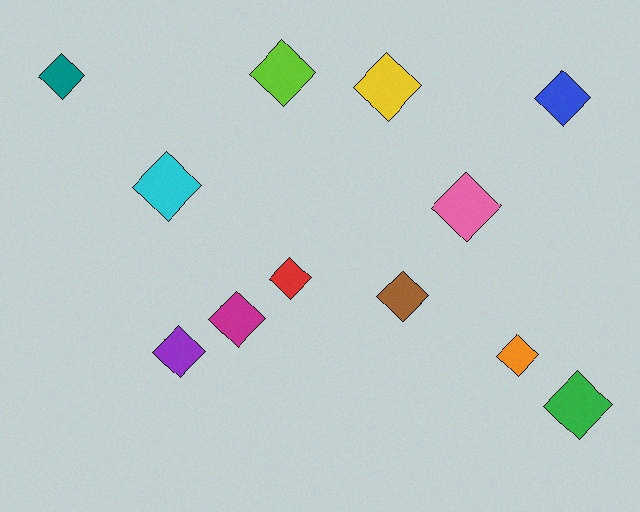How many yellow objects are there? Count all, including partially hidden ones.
There is 1 yellow object.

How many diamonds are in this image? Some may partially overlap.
There are 12 diamonds.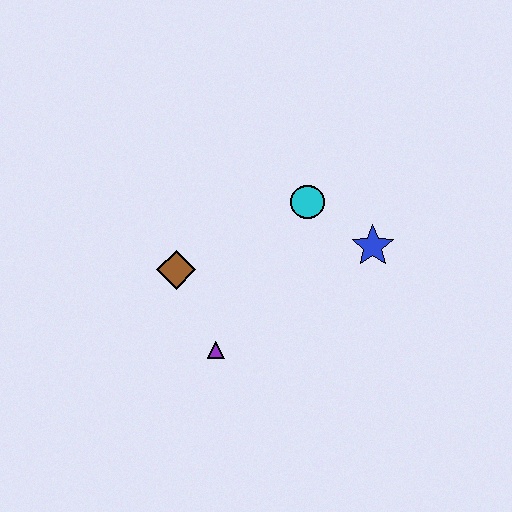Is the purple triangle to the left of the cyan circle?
Yes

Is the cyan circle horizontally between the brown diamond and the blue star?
Yes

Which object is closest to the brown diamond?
The purple triangle is closest to the brown diamond.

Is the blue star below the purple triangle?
No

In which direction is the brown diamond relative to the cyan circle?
The brown diamond is to the left of the cyan circle.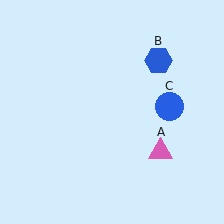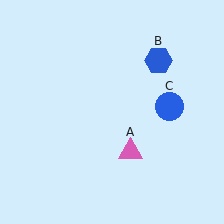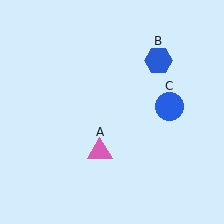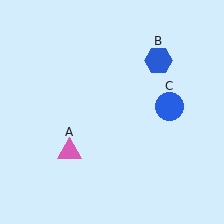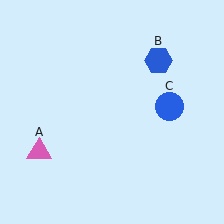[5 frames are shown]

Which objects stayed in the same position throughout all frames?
Blue hexagon (object B) and blue circle (object C) remained stationary.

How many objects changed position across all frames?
1 object changed position: pink triangle (object A).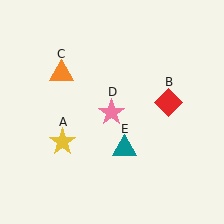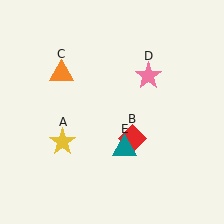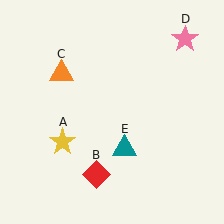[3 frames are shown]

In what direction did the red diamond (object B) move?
The red diamond (object B) moved down and to the left.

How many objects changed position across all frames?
2 objects changed position: red diamond (object B), pink star (object D).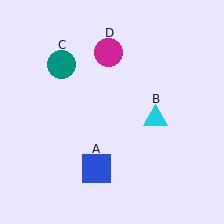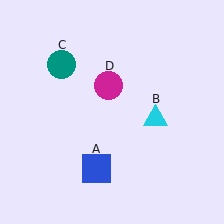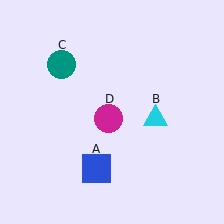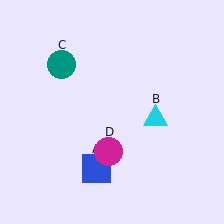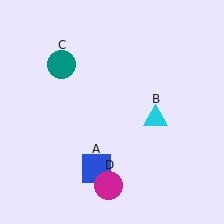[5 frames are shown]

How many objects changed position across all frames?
1 object changed position: magenta circle (object D).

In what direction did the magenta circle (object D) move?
The magenta circle (object D) moved down.